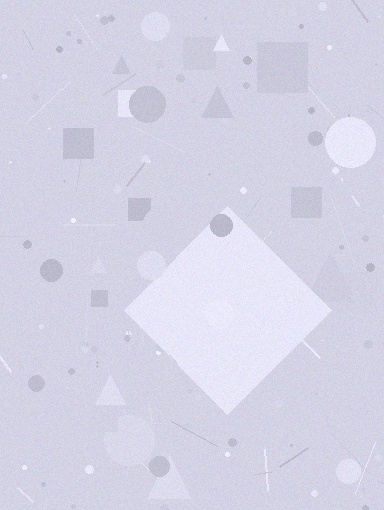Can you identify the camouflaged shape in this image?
The camouflaged shape is a diamond.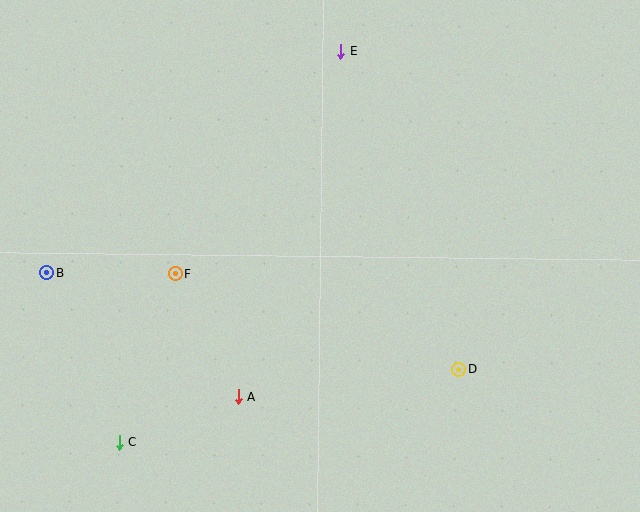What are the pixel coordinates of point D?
Point D is at (458, 369).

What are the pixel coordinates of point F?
Point F is at (175, 274).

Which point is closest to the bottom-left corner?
Point C is closest to the bottom-left corner.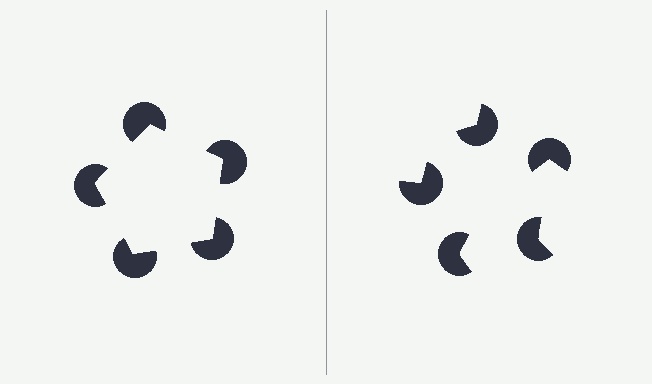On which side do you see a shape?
An illusory pentagon appears on the left side. On the right side the wedge cuts are rotated, so no coherent shape forms.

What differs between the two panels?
The pac-man discs are positioned identically on both sides; only the wedge orientations differ. On the left they align to a pentagon; on the right they are misaligned.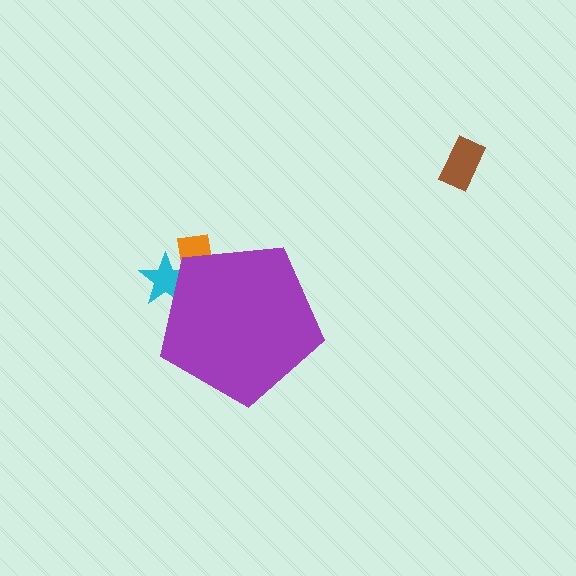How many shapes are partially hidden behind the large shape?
2 shapes are partially hidden.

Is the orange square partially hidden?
Yes, the orange square is partially hidden behind the purple pentagon.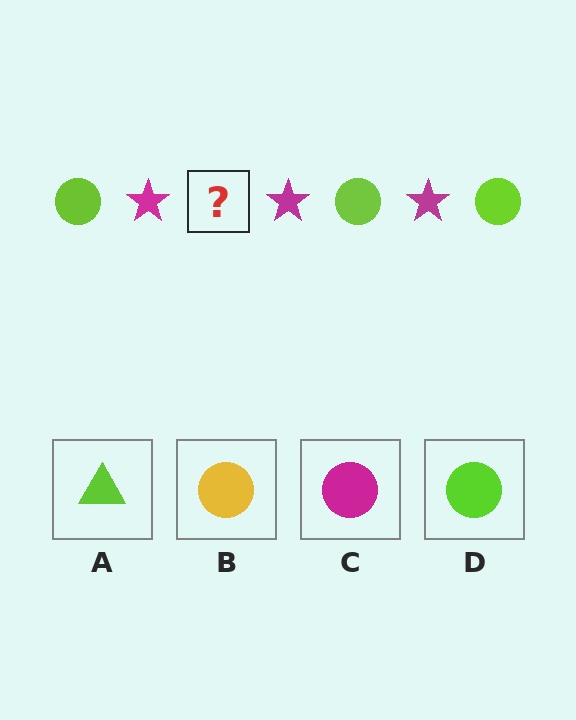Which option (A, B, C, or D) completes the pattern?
D.